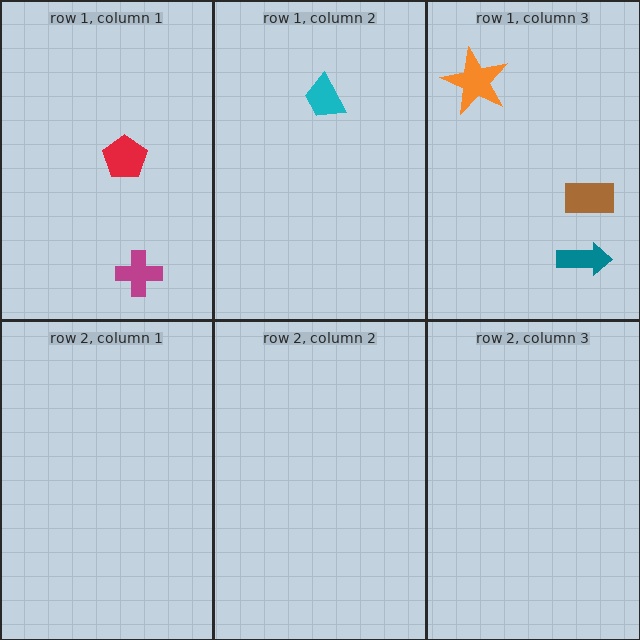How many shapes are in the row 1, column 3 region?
3.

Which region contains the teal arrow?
The row 1, column 3 region.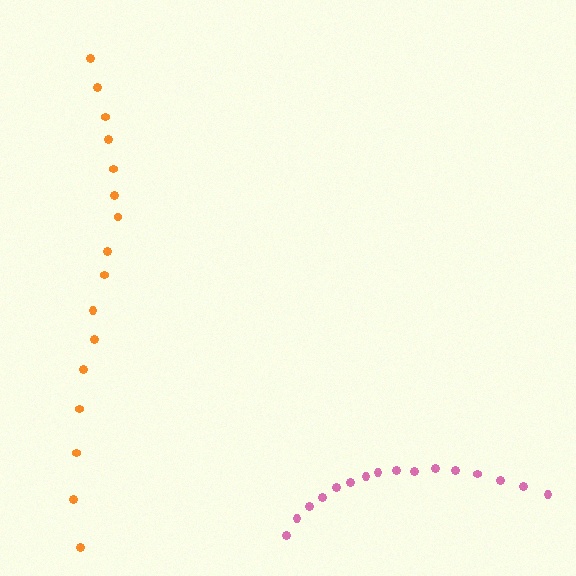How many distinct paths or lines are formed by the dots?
There are 2 distinct paths.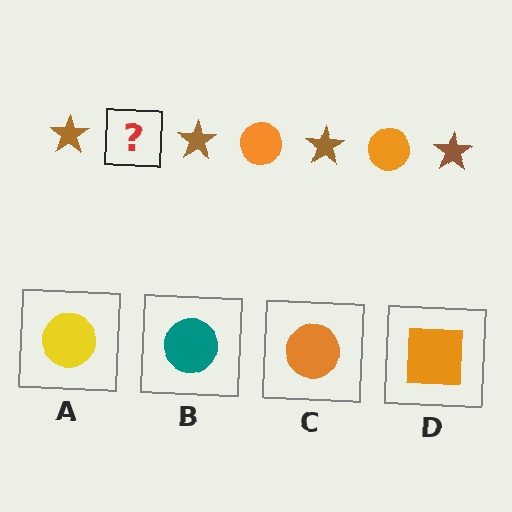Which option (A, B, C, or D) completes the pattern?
C.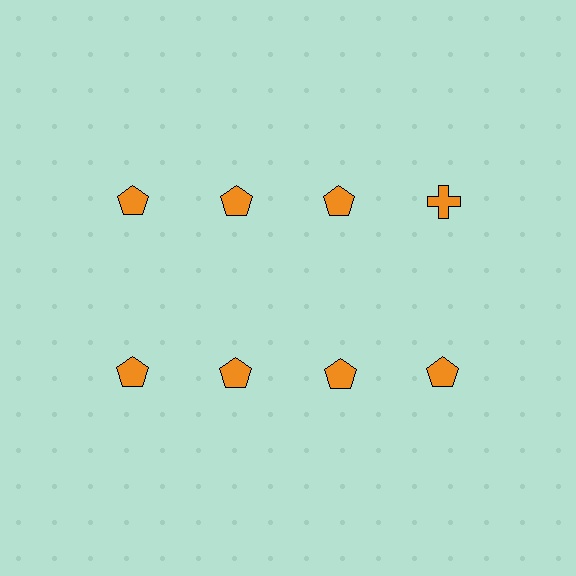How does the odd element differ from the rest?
It has a different shape: cross instead of pentagon.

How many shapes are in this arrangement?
There are 8 shapes arranged in a grid pattern.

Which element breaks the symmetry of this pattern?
The orange cross in the top row, second from right column breaks the symmetry. All other shapes are orange pentagons.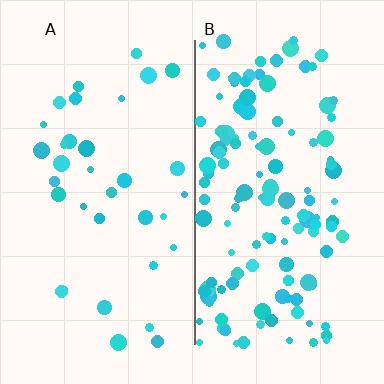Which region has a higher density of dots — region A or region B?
B (the right).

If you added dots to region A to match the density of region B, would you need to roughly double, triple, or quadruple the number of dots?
Approximately quadruple.